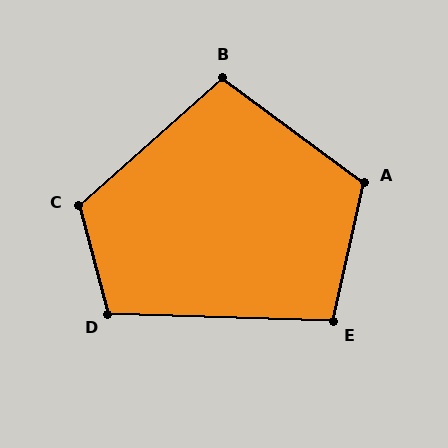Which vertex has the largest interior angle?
C, at approximately 116 degrees.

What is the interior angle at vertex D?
Approximately 107 degrees (obtuse).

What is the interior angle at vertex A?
Approximately 114 degrees (obtuse).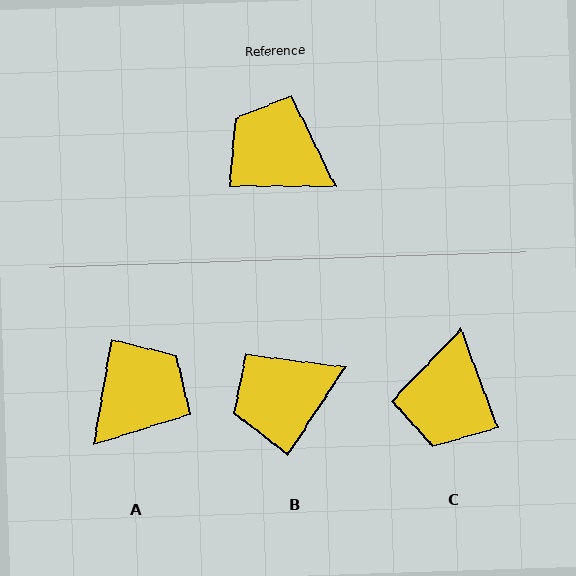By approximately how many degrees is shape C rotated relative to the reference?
Approximately 111 degrees counter-clockwise.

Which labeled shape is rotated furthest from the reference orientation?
C, about 111 degrees away.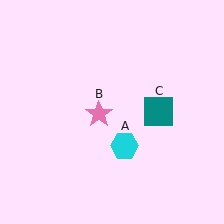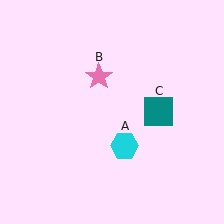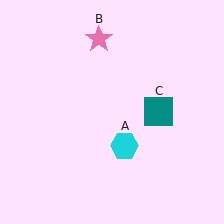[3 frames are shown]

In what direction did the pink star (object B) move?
The pink star (object B) moved up.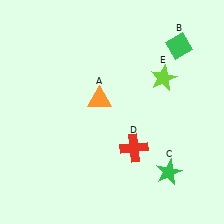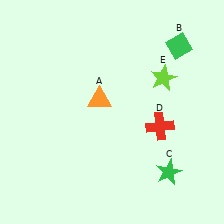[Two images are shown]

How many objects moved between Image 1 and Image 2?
1 object moved between the two images.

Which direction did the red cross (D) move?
The red cross (D) moved right.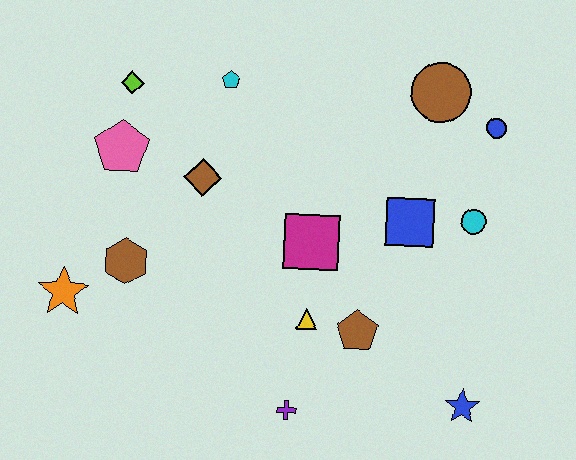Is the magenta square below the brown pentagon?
No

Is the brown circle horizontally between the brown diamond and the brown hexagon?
No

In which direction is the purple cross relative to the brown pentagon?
The purple cross is below the brown pentagon.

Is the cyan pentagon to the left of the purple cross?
Yes